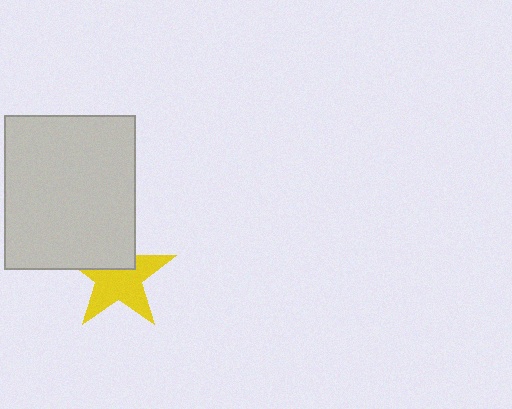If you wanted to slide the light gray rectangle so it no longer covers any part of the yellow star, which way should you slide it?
Slide it up — that is the most direct way to separate the two shapes.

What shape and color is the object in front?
The object in front is a light gray rectangle.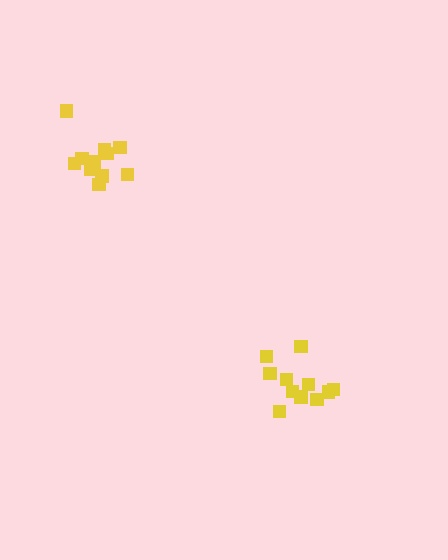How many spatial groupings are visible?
There are 2 spatial groupings.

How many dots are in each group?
Group 1: 11 dots, Group 2: 11 dots (22 total).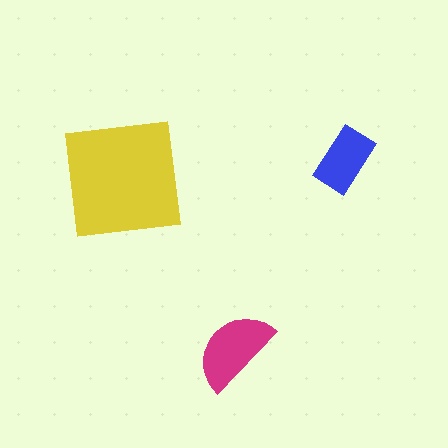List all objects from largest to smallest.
The yellow square, the magenta semicircle, the blue rectangle.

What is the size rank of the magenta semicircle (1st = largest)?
2nd.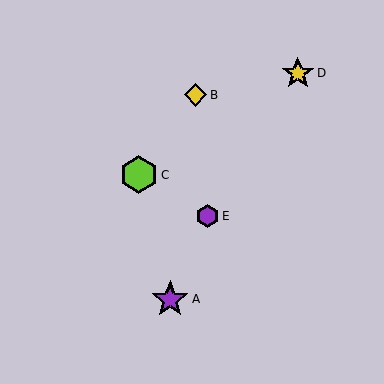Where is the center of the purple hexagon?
The center of the purple hexagon is at (208, 216).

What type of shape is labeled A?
Shape A is a purple star.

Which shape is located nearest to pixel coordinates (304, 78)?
The yellow star (labeled D) at (298, 73) is nearest to that location.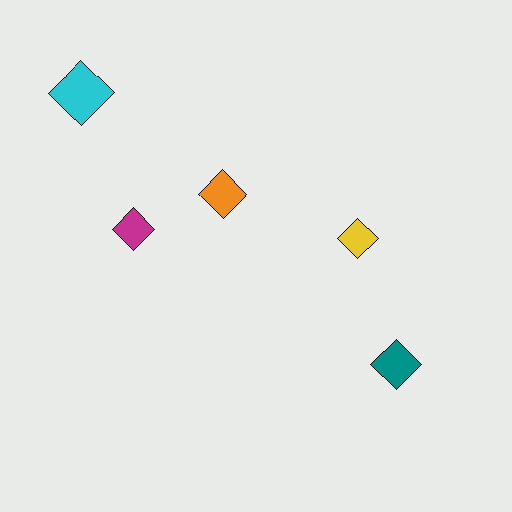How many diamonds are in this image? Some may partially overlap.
There are 5 diamonds.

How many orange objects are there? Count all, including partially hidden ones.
There is 1 orange object.